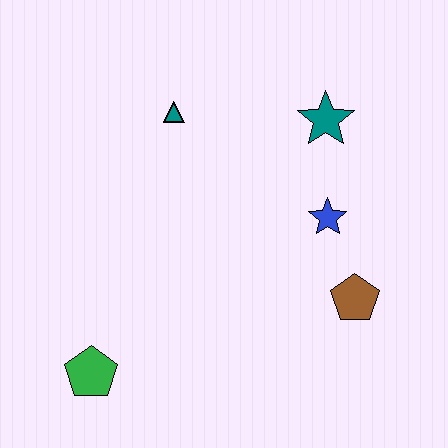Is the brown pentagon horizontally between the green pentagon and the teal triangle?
No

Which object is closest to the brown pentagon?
The blue star is closest to the brown pentagon.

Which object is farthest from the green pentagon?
The teal star is farthest from the green pentagon.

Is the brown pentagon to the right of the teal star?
Yes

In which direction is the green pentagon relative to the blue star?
The green pentagon is to the left of the blue star.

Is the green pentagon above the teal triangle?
No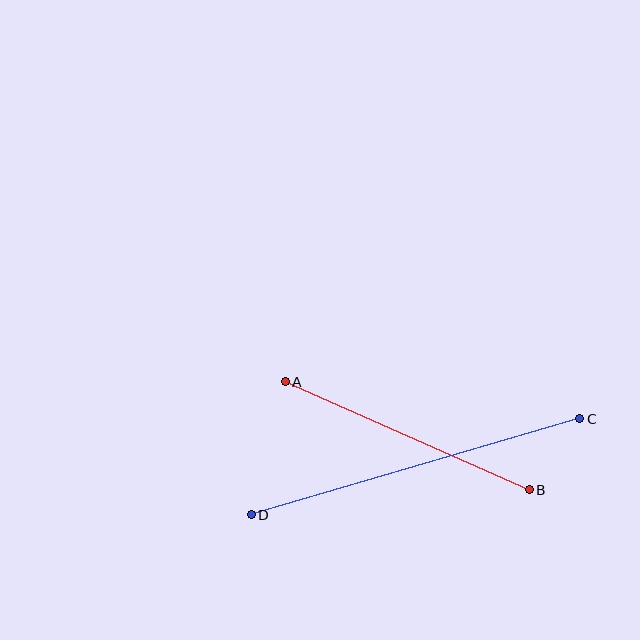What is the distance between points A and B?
The distance is approximately 267 pixels.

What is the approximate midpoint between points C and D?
The midpoint is at approximately (416, 467) pixels.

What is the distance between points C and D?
The distance is approximately 342 pixels.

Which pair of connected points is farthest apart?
Points C and D are farthest apart.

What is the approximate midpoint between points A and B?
The midpoint is at approximately (407, 436) pixels.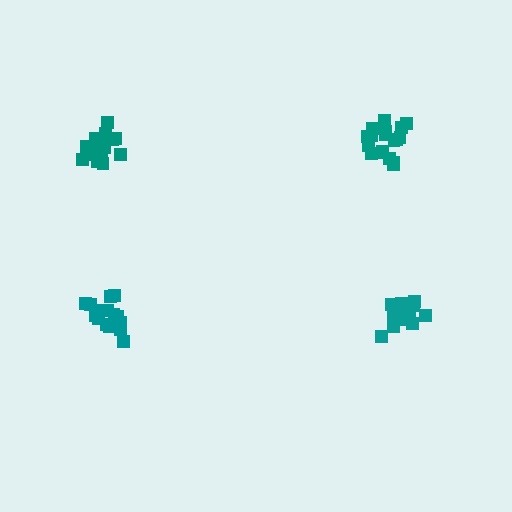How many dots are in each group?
Group 1: 14 dots, Group 2: 17 dots, Group 3: 18 dots, Group 4: 16 dots (65 total).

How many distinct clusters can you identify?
There are 4 distinct clusters.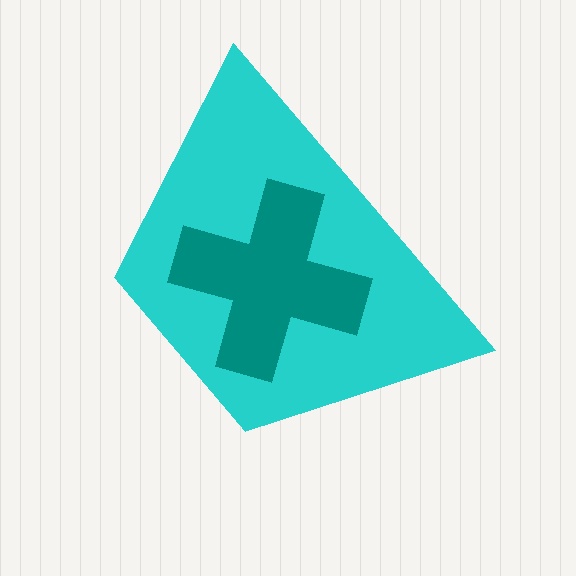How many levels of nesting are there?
2.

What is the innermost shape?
The teal cross.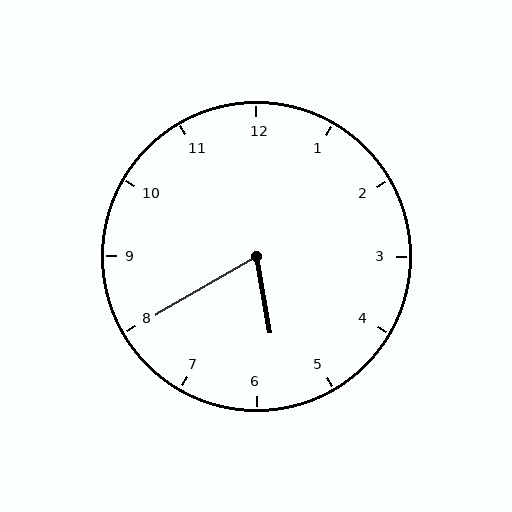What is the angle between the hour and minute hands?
Approximately 70 degrees.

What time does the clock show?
5:40.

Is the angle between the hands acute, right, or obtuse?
It is acute.